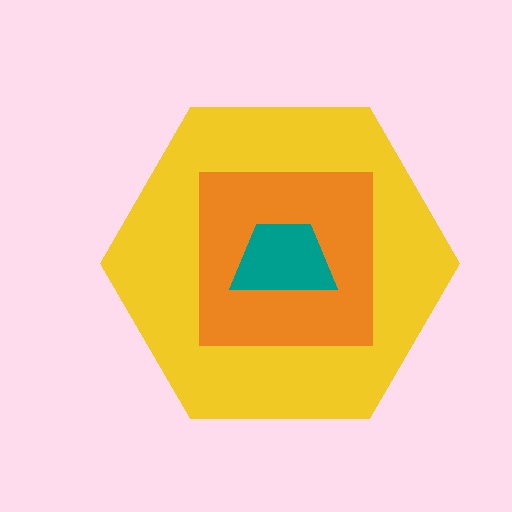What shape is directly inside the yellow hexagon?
The orange square.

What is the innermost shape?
The teal trapezoid.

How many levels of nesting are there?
3.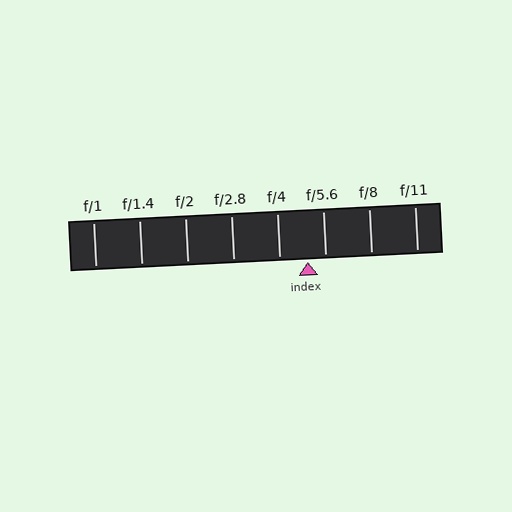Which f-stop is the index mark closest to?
The index mark is closest to f/5.6.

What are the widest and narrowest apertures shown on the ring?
The widest aperture shown is f/1 and the narrowest is f/11.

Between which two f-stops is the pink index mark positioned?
The index mark is between f/4 and f/5.6.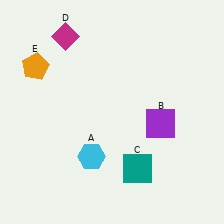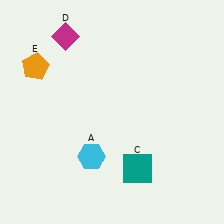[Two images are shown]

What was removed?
The purple square (B) was removed in Image 2.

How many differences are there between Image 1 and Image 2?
There is 1 difference between the two images.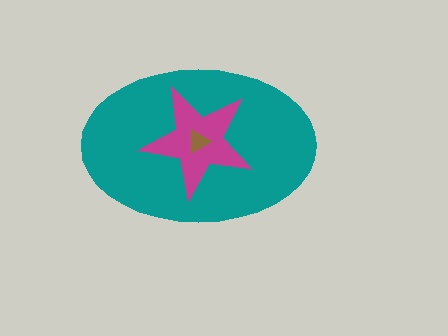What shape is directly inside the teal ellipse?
The magenta star.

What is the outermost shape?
The teal ellipse.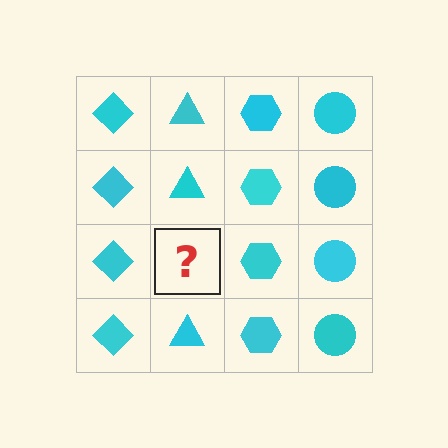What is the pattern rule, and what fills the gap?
The rule is that each column has a consistent shape. The gap should be filled with a cyan triangle.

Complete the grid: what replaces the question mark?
The question mark should be replaced with a cyan triangle.